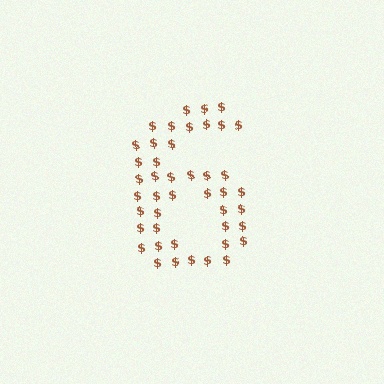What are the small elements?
The small elements are dollar signs.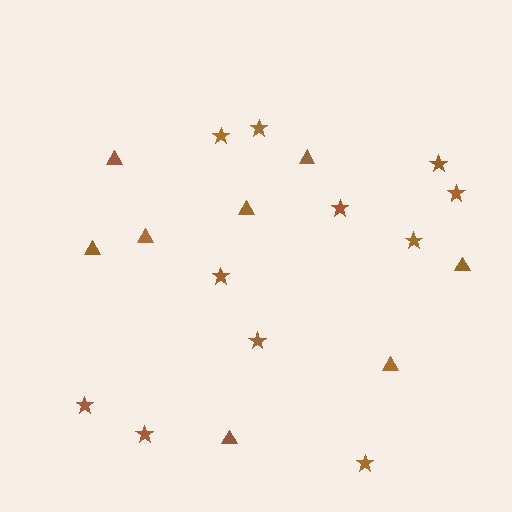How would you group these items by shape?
There are 2 groups: one group of stars (11) and one group of triangles (8).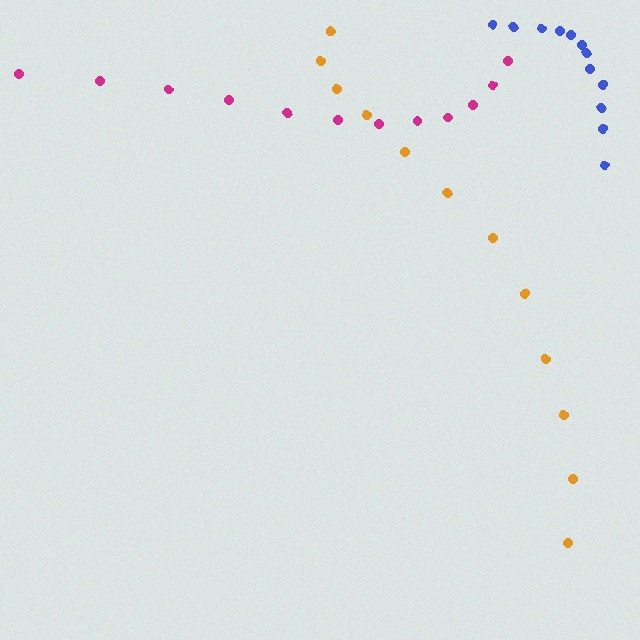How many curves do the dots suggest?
There are 3 distinct paths.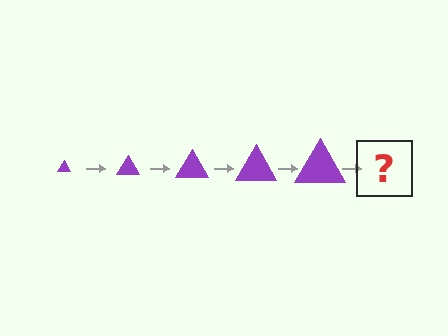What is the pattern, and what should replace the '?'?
The pattern is that the triangle gets progressively larger each step. The '?' should be a purple triangle, larger than the previous one.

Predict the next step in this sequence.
The next step is a purple triangle, larger than the previous one.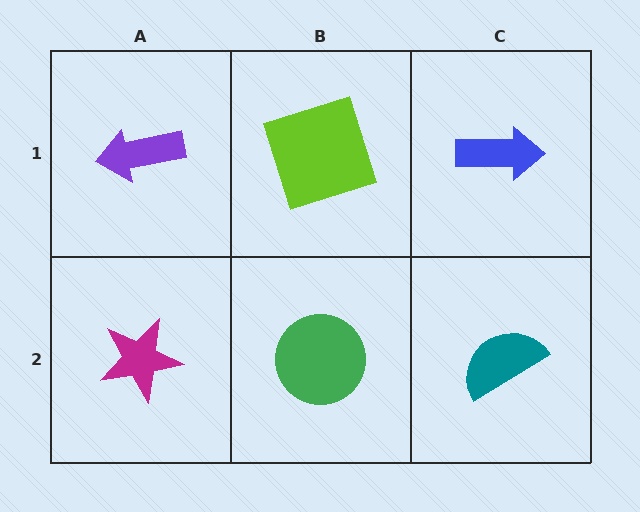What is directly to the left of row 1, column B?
A purple arrow.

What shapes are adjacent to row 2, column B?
A lime square (row 1, column B), a magenta star (row 2, column A), a teal semicircle (row 2, column C).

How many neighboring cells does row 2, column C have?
2.